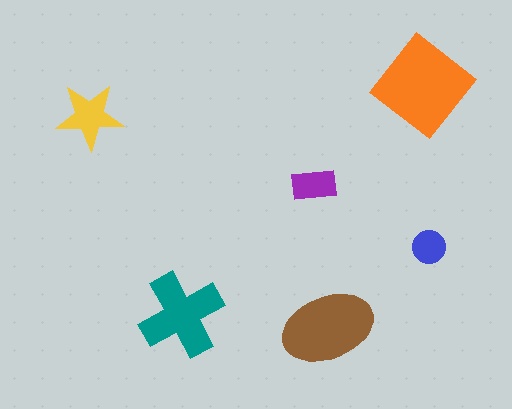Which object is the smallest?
The blue circle.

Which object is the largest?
The orange diamond.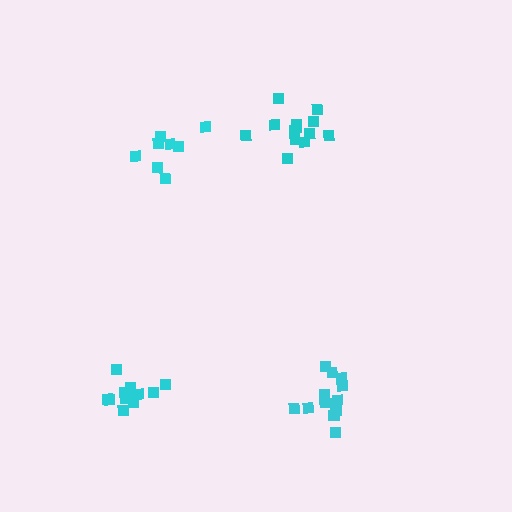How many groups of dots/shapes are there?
There are 4 groups.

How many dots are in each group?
Group 1: 12 dots, Group 2: 13 dots, Group 3: 13 dots, Group 4: 8 dots (46 total).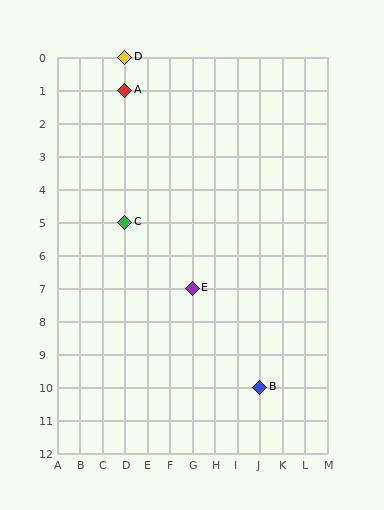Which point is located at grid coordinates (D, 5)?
Point C is at (D, 5).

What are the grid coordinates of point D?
Point D is at grid coordinates (D, 0).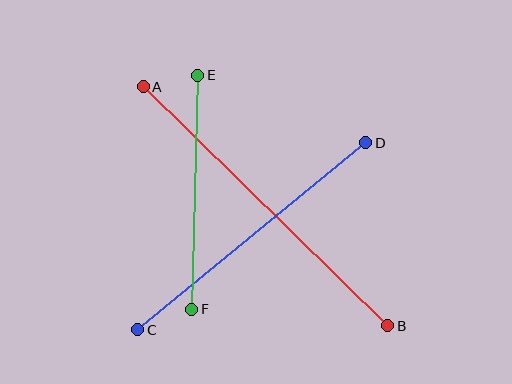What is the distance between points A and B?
The distance is approximately 342 pixels.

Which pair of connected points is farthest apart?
Points A and B are farthest apart.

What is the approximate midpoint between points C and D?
The midpoint is at approximately (252, 236) pixels.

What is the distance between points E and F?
The distance is approximately 234 pixels.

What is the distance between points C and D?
The distance is approximately 295 pixels.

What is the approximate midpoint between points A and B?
The midpoint is at approximately (265, 206) pixels.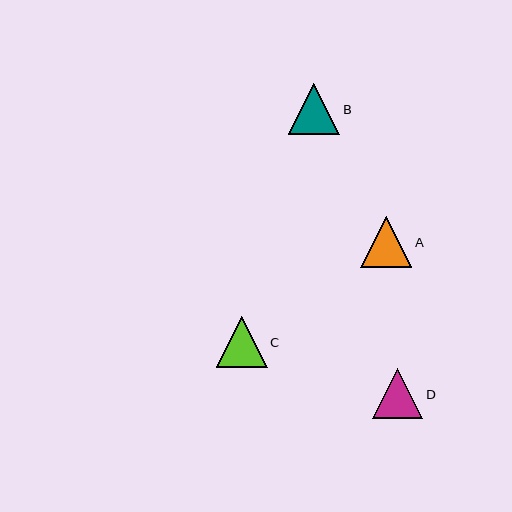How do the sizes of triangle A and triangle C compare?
Triangle A and triangle C are approximately the same size.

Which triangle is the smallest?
Triangle D is the smallest with a size of approximately 50 pixels.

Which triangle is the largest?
Triangle B is the largest with a size of approximately 51 pixels.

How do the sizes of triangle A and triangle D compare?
Triangle A and triangle D are approximately the same size.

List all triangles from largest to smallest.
From largest to smallest: B, A, C, D.